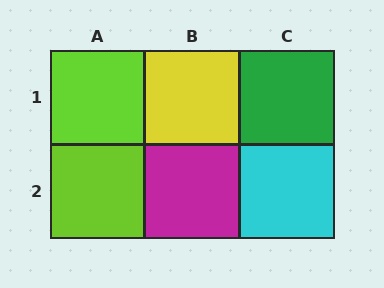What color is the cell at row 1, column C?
Green.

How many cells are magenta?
1 cell is magenta.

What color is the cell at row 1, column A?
Lime.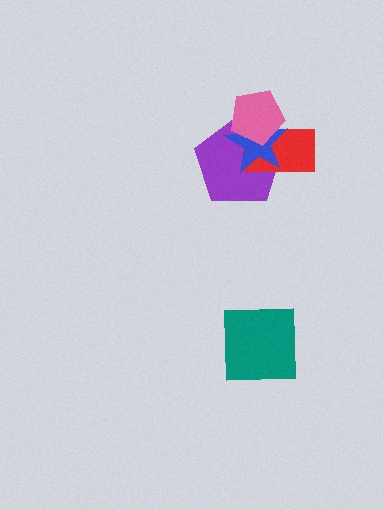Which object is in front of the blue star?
The pink pentagon is in front of the blue star.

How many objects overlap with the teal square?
0 objects overlap with the teal square.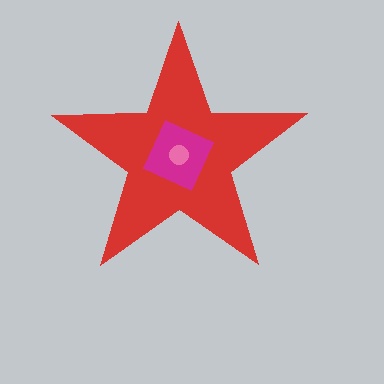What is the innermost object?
The pink circle.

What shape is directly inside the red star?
The magenta diamond.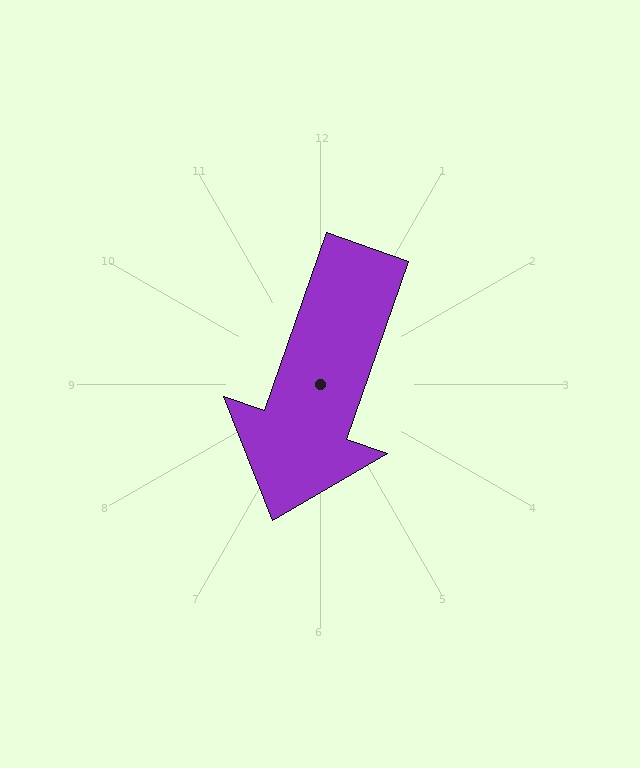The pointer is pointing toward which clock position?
Roughly 7 o'clock.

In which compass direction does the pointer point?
South.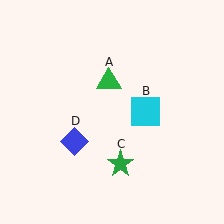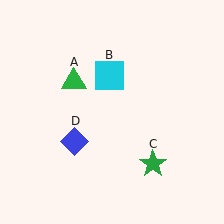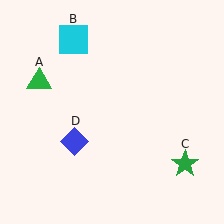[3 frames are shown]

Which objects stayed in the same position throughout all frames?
Blue diamond (object D) remained stationary.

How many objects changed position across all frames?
3 objects changed position: green triangle (object A), cyan square (object B), green star (object C).